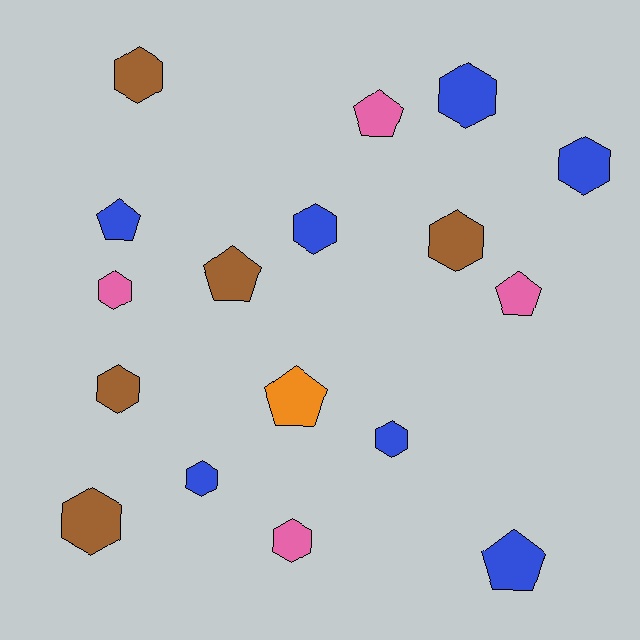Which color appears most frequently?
Blue, with 7 objects.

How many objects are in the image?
There are 17 objects.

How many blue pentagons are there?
There are 2 blue pentagons.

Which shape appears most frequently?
Hexagon, with 11 objects.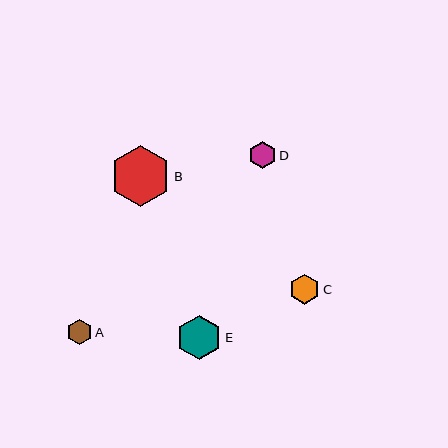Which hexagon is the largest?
Hexagon B is the largest with a size of approximately 61 pixels.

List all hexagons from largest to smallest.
From largest to smallest: B, E, C, D, A.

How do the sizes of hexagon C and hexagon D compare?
Hexagon C and hexagon D are approximately the same size.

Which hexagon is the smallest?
Hexagon A is the smallest with a size of approximately 25 pixels.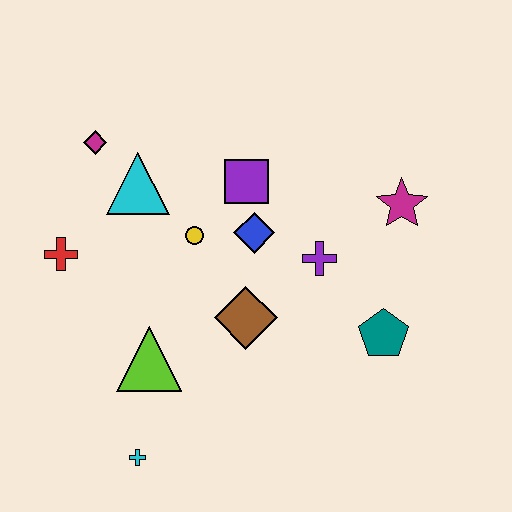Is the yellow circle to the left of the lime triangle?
No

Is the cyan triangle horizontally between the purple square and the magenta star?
No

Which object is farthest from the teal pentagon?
The magenta diamond is farthest from the teal pentagon.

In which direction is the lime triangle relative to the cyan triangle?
The lime triangle is below the cyan triangle.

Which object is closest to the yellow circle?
The blue diamond is closest to the yellow circle.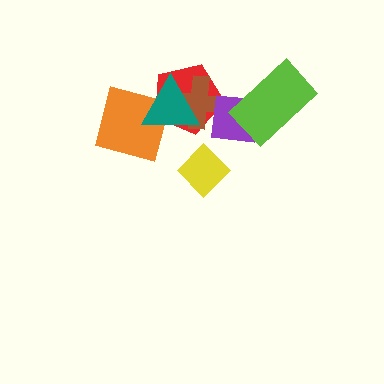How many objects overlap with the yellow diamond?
0 objects overlap with the yellow diamond.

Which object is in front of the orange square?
The teal triangle is in front of the orange square.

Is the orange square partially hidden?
Yes, it is partially covered by another shape.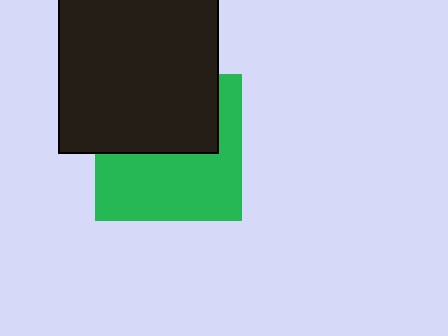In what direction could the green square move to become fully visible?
The green square could move down. That would shift it out from behind the black rectangle entirely.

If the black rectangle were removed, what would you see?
You would see the complete green square.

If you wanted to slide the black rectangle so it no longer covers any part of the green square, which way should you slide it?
Slide it up — that is the most direct way to separate the two shapes.